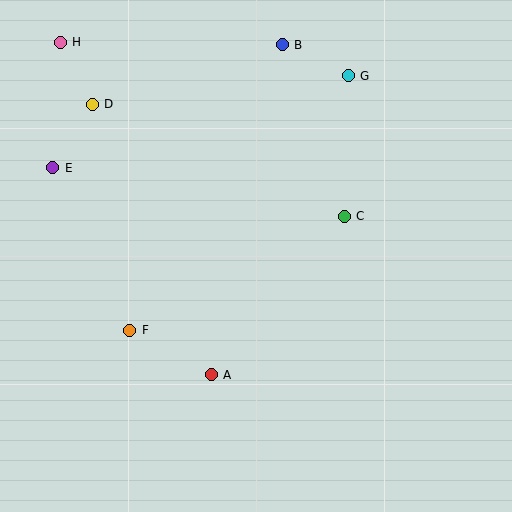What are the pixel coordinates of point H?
Point H is at (60, 42).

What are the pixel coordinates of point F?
Point F is at (130, 330).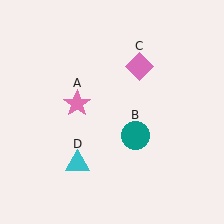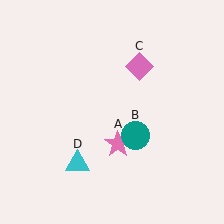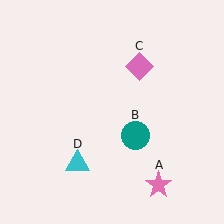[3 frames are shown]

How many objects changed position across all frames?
1 object changed position: pink star (object A).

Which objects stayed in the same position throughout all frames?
Teal circle (object B) and pink diamond (object C) and cyan triangle (object D) remained stationary.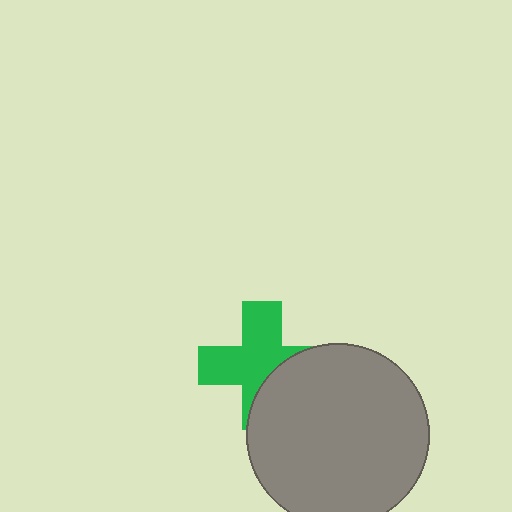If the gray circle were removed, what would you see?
You would see the complete green cross.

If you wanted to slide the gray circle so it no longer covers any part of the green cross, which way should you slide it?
Slide it toward the lower-right — that is the most direct way to separate the two shapes.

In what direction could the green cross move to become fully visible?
The green cross could move toward the upper-left. That would shift it out from behind the gray circle entirely.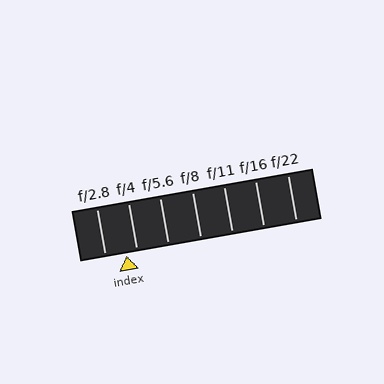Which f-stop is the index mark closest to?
The index mark is closest to f/4.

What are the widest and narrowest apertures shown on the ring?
The widest aperture shown is f/2.8 and the narrowest is f/22.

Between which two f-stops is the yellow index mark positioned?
The index mark is between f/2.8 and f/4.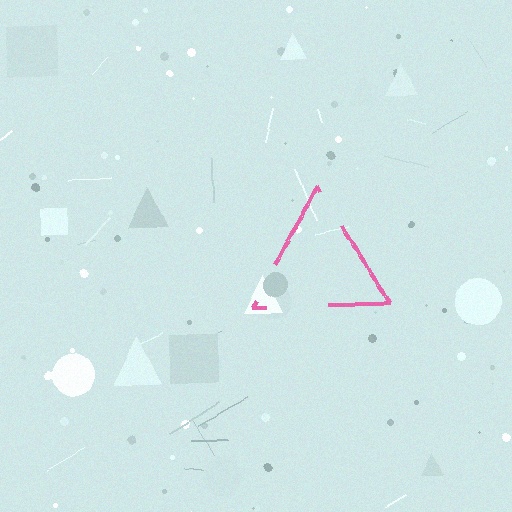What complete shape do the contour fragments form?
The contour fragments form a triangle.